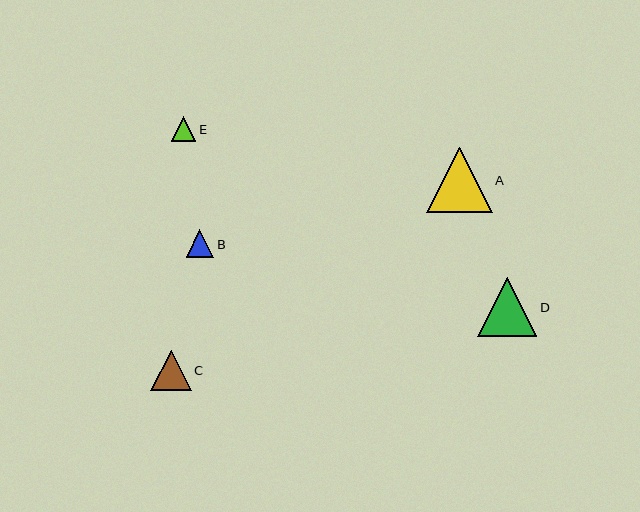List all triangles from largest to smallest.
From largest to smallest: A, D, C, B, E.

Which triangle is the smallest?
Triangle E is the smallest with a size of approximately 24 pixels.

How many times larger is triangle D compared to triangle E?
Triangle D is approximately 2.4 times the size of triangle E.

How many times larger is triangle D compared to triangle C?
Triangle D is approximately 1.5 times the size of triangle C.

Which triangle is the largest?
Triangle A is the largest with a size of approximately 66 pixels.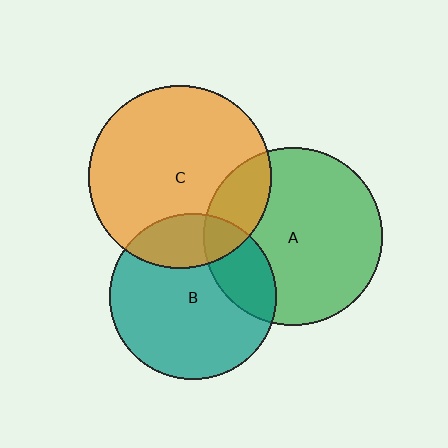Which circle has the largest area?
Circle C (orange).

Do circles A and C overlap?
Yes.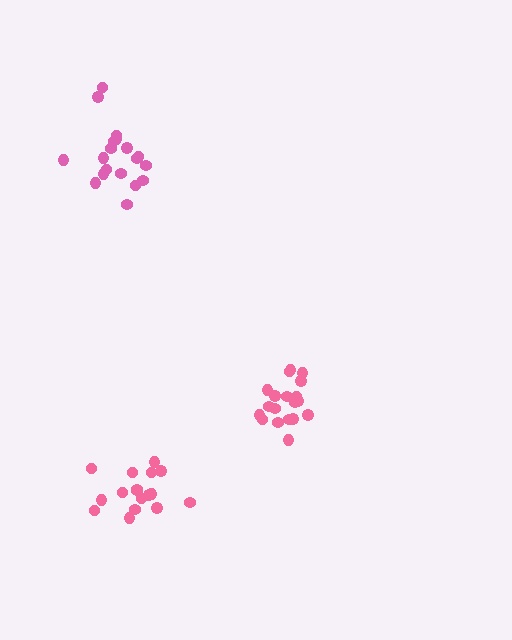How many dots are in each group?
Group 1: 19 dots, Group 2: 17 dots, Group 3: 19 dots (55 total).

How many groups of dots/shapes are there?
There are 3 groups.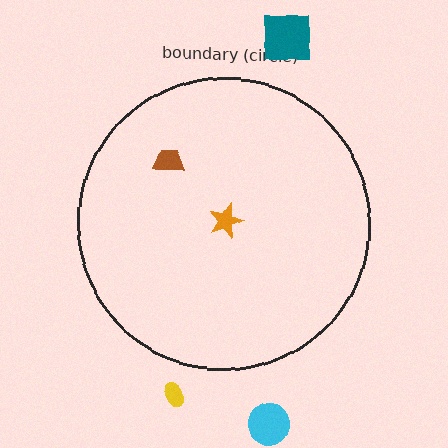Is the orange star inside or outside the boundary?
Inside.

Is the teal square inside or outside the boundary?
Outside.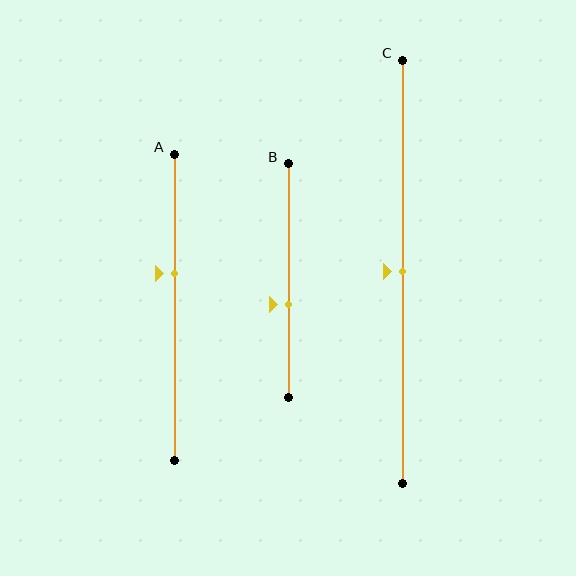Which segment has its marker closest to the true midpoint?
Segment C has its marker closest to the true midpoint.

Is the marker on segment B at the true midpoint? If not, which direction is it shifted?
No, the marker on segment B is shifted downward by about 10% of the segment length.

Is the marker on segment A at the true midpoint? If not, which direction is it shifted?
No, the marker on segment A is shifted upward by about 11% of the segment length.